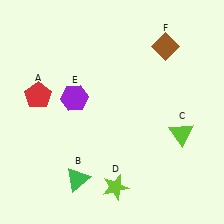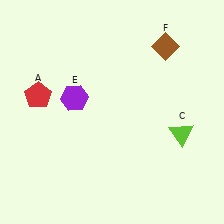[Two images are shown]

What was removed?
The lime star (D), the green triangle (B) were removed in Image 2.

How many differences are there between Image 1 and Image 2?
There are 2 differences between the two images.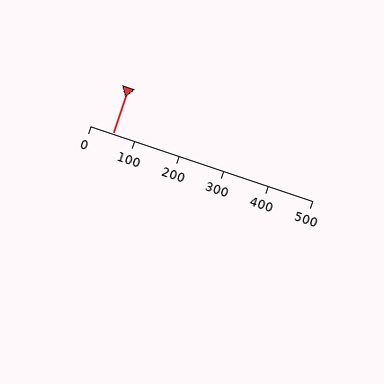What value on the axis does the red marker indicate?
The marker indicates approximately 50.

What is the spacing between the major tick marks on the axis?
The major ticks are spaced 100 apart.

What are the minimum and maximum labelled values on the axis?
The axis runs from 0 to 500.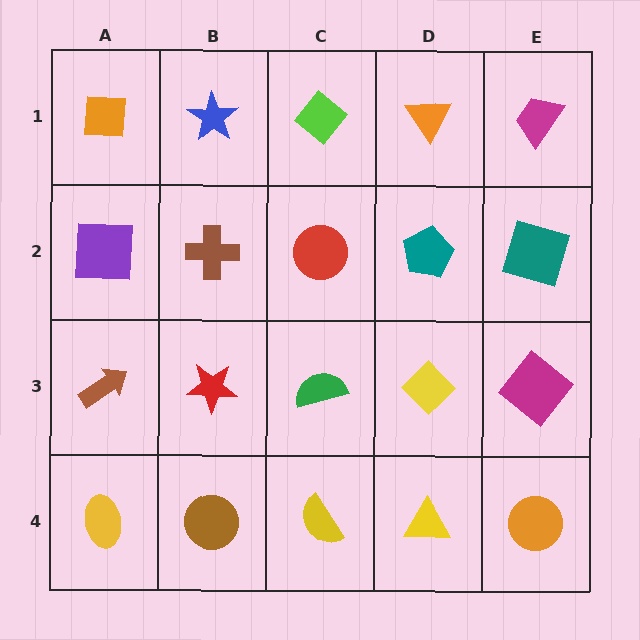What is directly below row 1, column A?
A purple square.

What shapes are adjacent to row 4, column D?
A yellow diamond (row 3, column D), a yellow semicircle (row 4, column C), an orange circle (row 4, column E).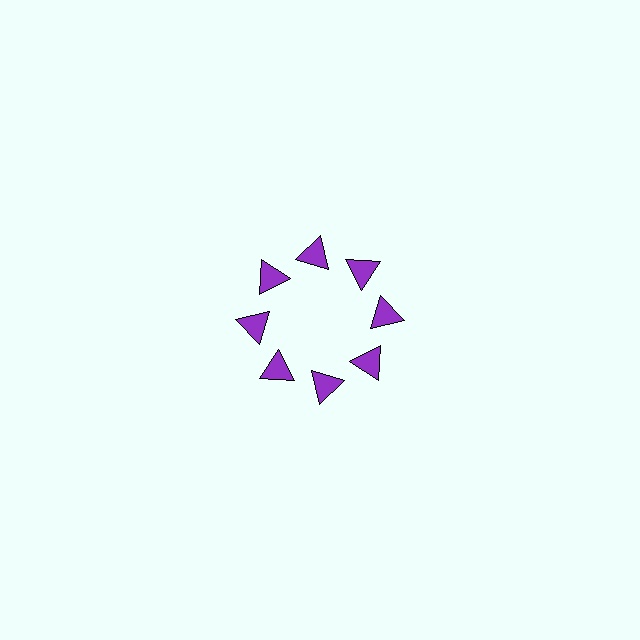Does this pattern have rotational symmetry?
Yes, this pattern has 8-fold rotational symmetry. It looks the same after rotating 45 degrees around the center.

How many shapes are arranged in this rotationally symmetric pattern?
There are 8 shapes, arranged in 8 groups of 1.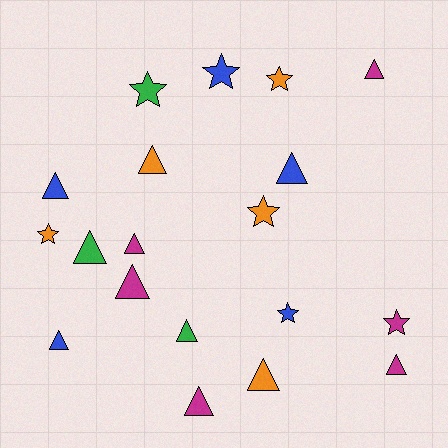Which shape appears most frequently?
Triangle, with 12 objects.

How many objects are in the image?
There are 19 objects.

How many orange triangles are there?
There are 2 orange triangles.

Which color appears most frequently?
Magenta, with 6 objects.